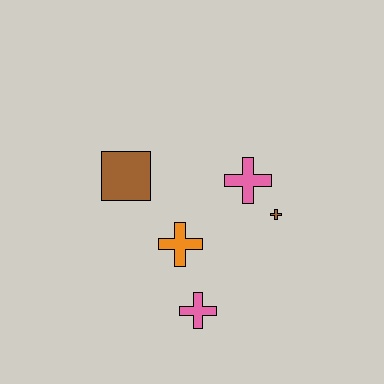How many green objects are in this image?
There are no green objects.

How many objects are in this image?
There are 5 objects.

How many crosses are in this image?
There are 4 crosses.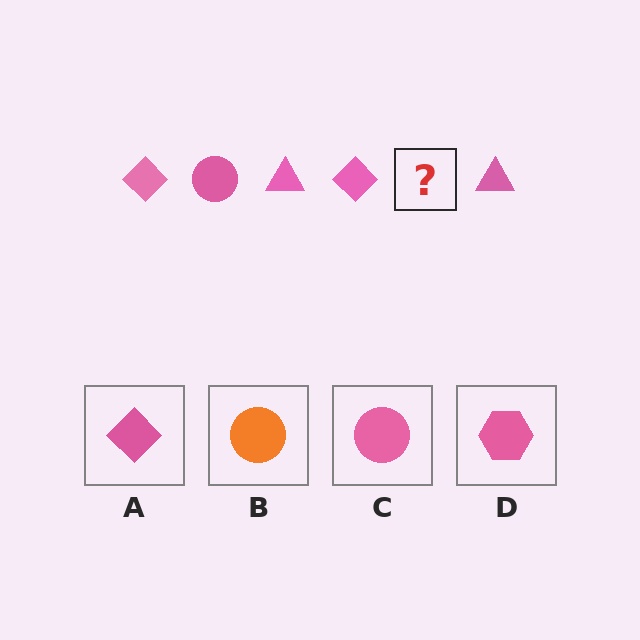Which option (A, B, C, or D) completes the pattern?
C.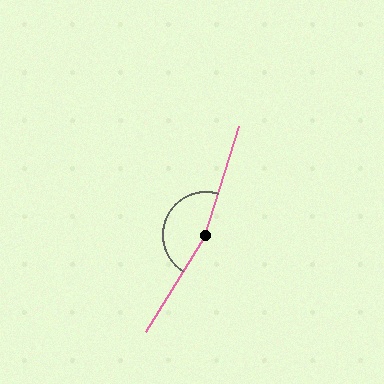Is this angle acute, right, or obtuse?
It is obtuse.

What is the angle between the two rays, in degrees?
Approximately 166 degrees.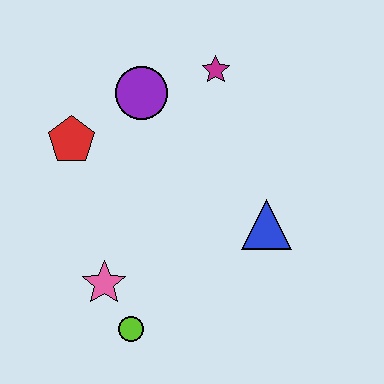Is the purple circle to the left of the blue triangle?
Yes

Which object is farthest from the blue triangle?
The red pentagon is farthest from the blue triangle.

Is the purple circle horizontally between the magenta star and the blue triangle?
No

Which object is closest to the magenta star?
The purple circle is closest to the magenta star.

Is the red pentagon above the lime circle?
Yes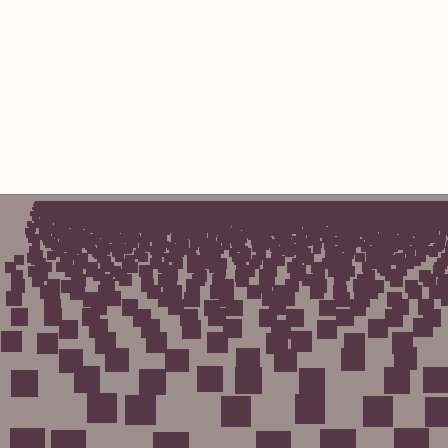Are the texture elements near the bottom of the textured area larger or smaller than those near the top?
Larger. Near the bottom, elements are closer to the viewer and appear at a bigger on-screen size.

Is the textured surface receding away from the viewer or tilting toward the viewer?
The surface is receding away from the viewer. Texture elements get smaller and denser toward the top.